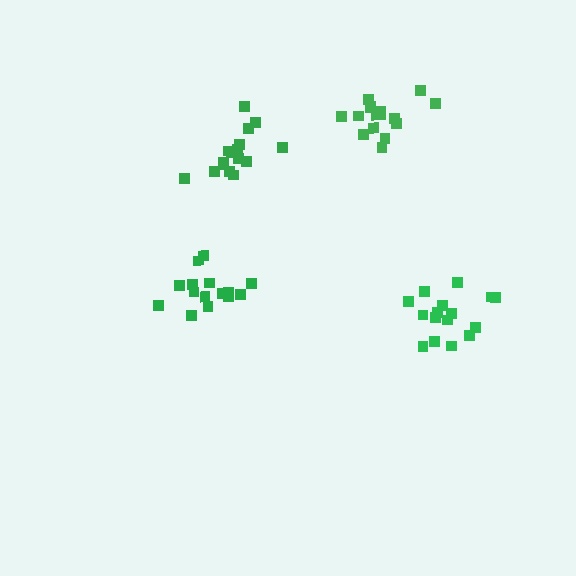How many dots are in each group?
Group 1: 16 dots, Group 2: 15 dots, Group 3: 16 dots, Group 4: 15 dots (62 total).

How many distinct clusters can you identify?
There are 4 distinct clusters.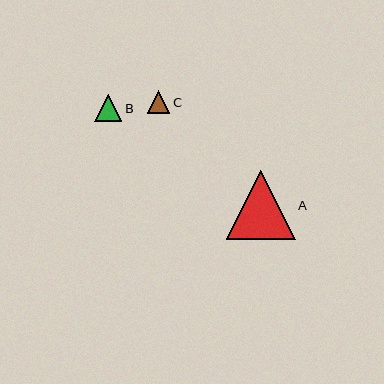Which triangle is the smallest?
Triangle C is the smallest with a size of approximately 23 pixels.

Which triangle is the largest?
Triangle A is the largest with a size of approximately 69 pixels.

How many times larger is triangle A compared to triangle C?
Triangle A is approximately 3.0 times the size of triangle C.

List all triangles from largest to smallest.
From largest to smallest: A, B, C.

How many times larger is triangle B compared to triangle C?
Triangle B is approximately 1.2 times the size of triangle C.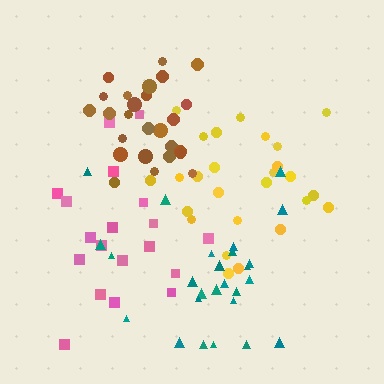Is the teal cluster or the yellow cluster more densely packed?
Yellow.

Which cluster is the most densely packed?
Brown.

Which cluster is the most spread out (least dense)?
Pink.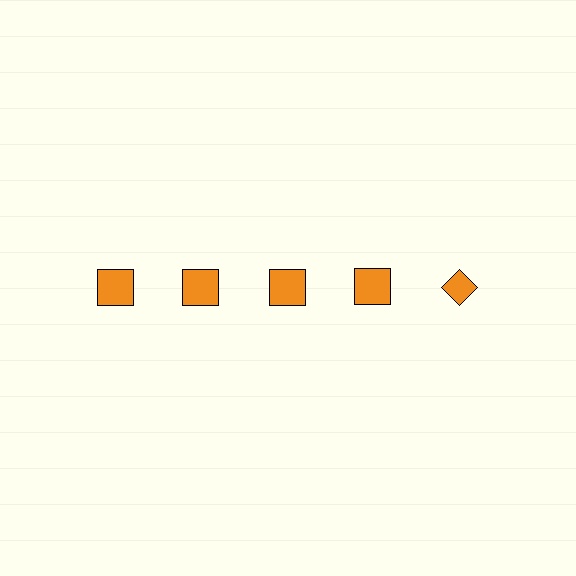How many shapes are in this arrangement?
There are 5 shapes arranged in a grid pattern.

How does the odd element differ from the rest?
It has a different shape: diamond instead of square.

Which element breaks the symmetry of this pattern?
The orange diamond in the top row, rightmost column breaks the symmetry. All other shapes are orange squares.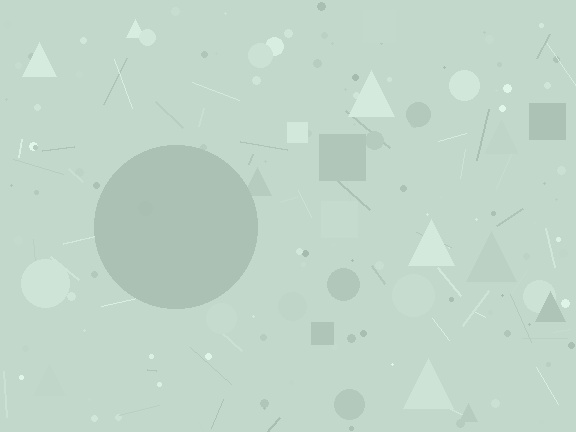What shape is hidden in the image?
A circle is hidden in the image.